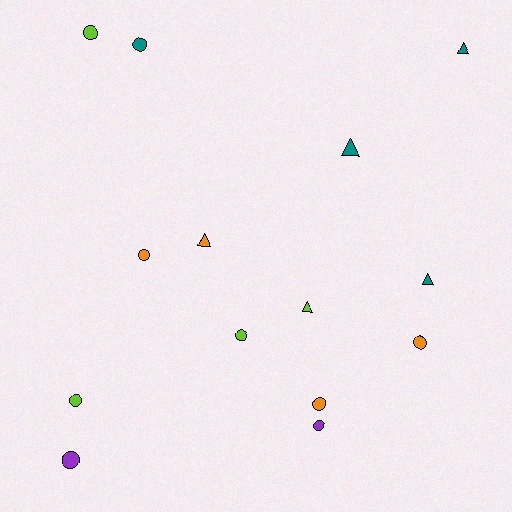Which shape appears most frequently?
Circle, with 9 objects.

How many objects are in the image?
There are 14 objects.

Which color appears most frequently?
Teal, with 4 objects.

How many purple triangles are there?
There are no purple triangles.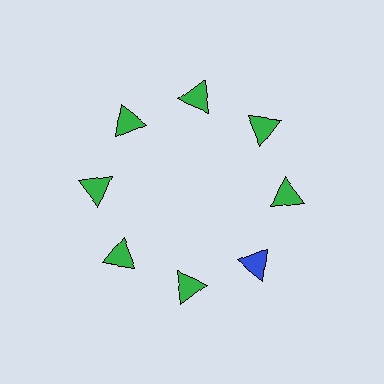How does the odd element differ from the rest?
It has a different color: blue instead of green.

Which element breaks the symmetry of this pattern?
The blue triangle at roughly the 4 o'clock position breaks the symmetry. All other shapes are green triangles.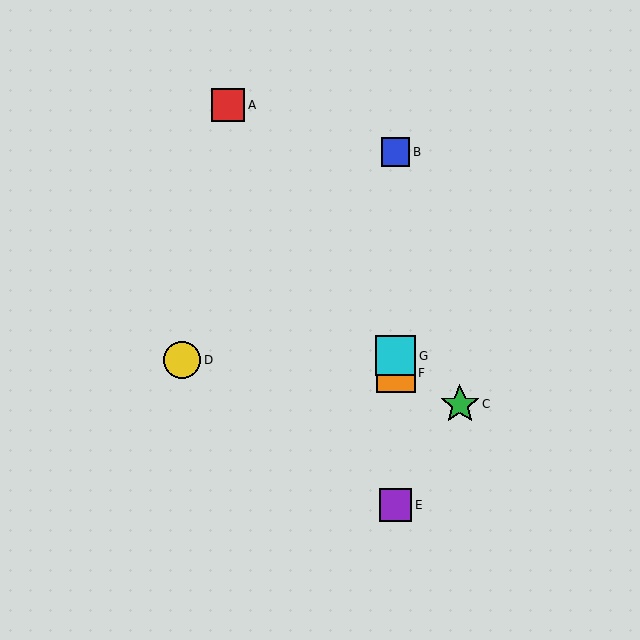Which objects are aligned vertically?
Objects B, E, F, G are aligned vertically.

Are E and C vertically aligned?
No, E is at x≈396 and C is at x≈460.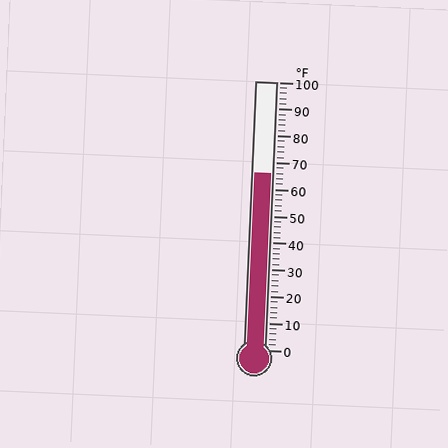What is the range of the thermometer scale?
The thermometer scale ranges from 0°F to 100°F.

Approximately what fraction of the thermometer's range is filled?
The thermometer is filled to approximately 65% of its range.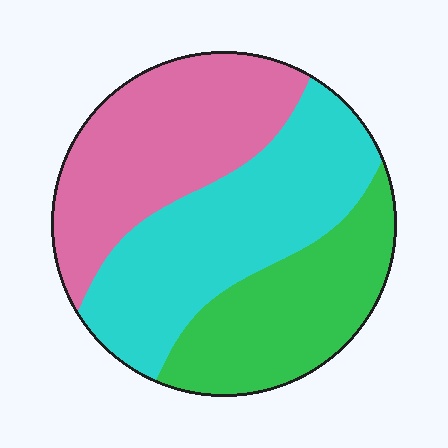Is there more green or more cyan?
Cyan.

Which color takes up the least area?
Green, at roughly 30%.